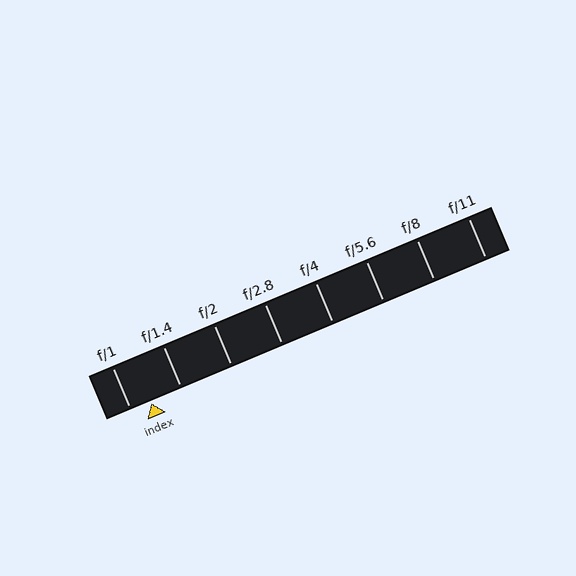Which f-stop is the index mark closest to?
The index mark is closest to f/1.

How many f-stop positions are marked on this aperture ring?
There are 8 f-stop positions marked.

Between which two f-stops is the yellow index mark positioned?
The index mark is between f/1 and f/1.4.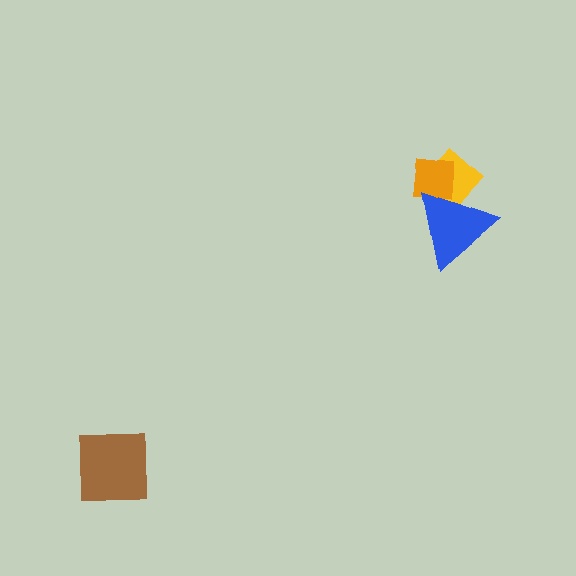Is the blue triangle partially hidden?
No, no other shape covers it.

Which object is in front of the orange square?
The blue triangle is in front of the orange square.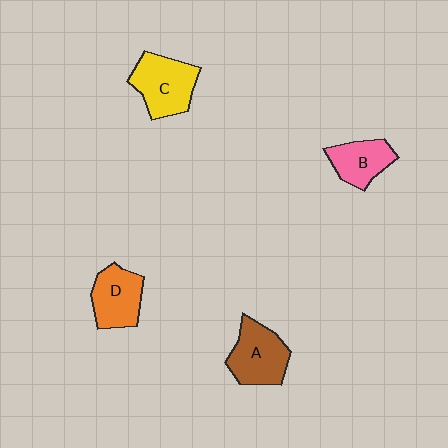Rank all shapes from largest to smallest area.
From largest to smallest: C (yellow), A (brown), D (orange), B (pink).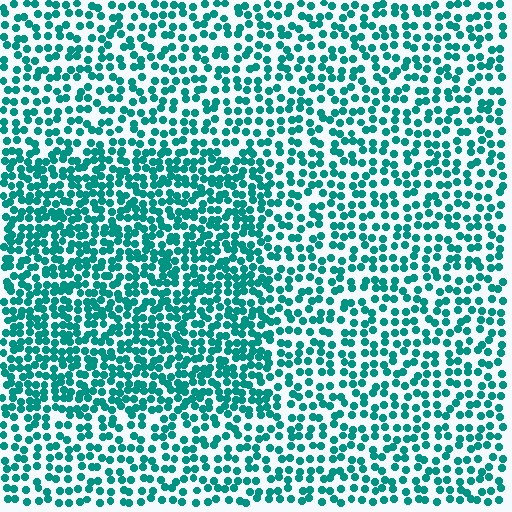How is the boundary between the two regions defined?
The boundary is defined by a change in element density (approximately 1.6x ratio). All elements are the same color, size, and shape.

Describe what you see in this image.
The image contains small teal elements arranged at two different densities. A rectangle-shaped region is visible where the elements are more densely packed than the surrounding area.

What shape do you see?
I see a rectangle.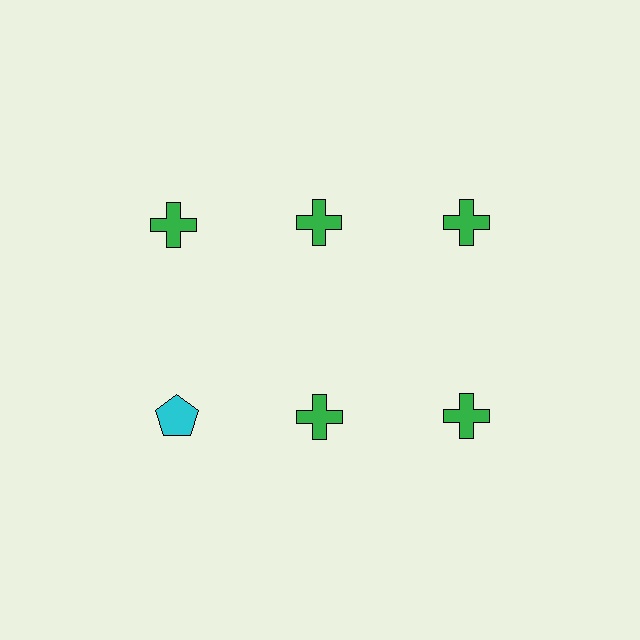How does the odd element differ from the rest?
It differs in both color (cyan instead of green) and shape (pentagon instead of cross).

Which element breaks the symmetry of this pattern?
The cyan pentagon in the second row, leftmost column breaks the symmetry. All other shapes are green crosses.